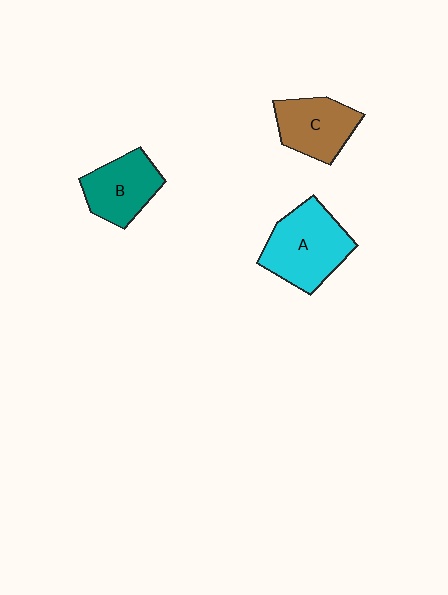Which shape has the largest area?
Shape A (cyan).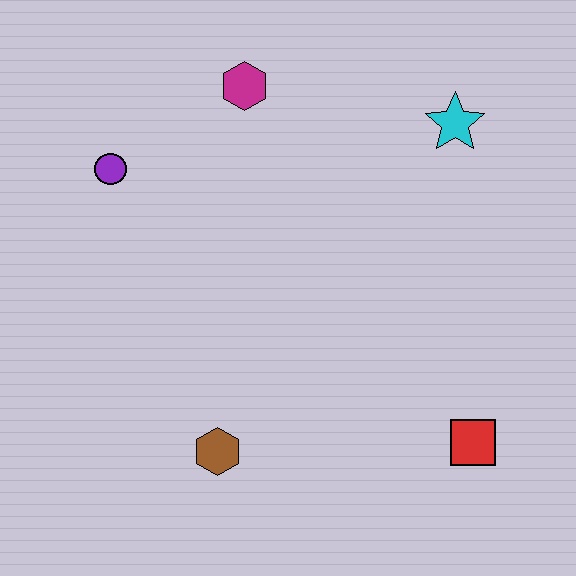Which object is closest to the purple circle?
The magenta hexagon is closest to the purple circle.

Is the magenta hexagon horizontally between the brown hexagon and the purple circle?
No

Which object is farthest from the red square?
The purple circle is farthest from the red square.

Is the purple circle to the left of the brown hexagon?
Yes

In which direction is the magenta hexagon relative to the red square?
The magenta hexagon is above the red square.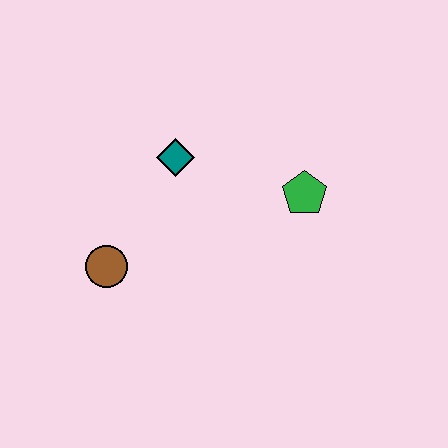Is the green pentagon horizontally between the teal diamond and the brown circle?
No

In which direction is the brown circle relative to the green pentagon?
The brown circle is to the left of the green pentagon.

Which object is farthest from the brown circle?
The green pentagon is farthest from the brown circle.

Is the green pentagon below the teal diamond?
Yes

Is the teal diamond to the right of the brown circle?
Yes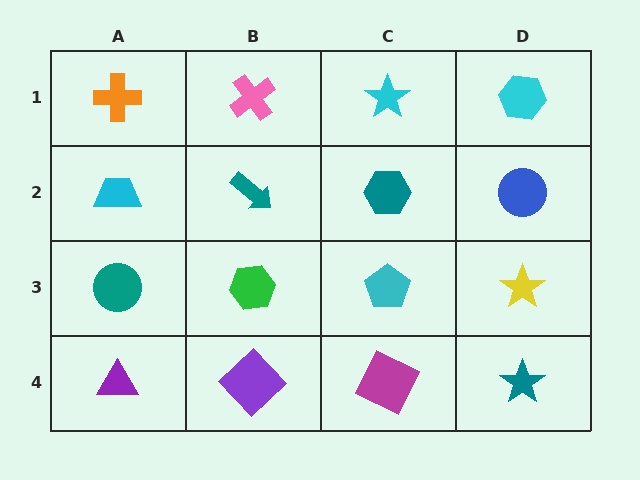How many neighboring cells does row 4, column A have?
2.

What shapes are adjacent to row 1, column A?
A cyan trapezoid (row 2, column A), a pink cross (row 1, column B).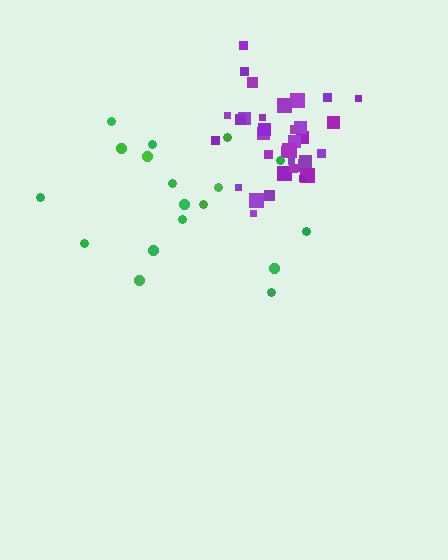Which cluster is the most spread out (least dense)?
Green.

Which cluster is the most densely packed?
Purple.